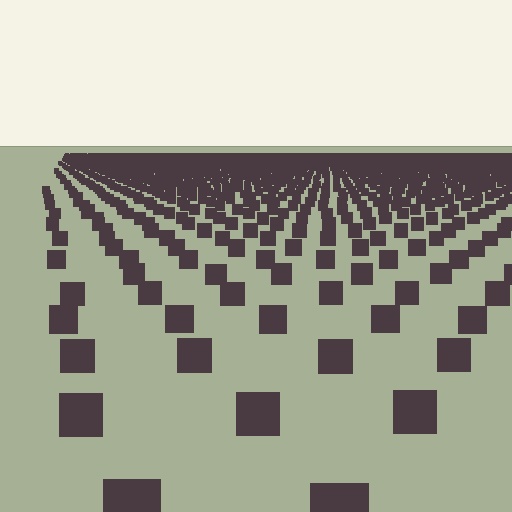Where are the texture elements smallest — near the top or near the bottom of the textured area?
Near the top.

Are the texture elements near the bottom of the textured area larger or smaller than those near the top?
Larger. Near the bottom, elements are closer to the viewer and appear at a bigger on-screen size.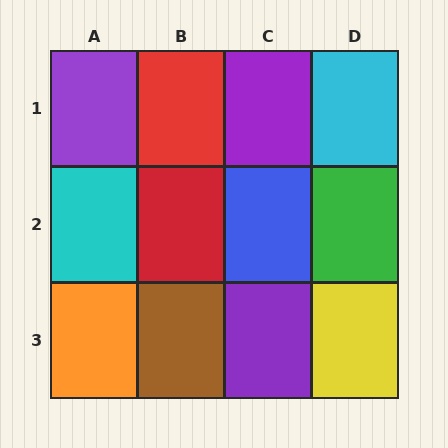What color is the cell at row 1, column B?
Red.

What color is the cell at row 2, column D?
Green.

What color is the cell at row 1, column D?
Cyan.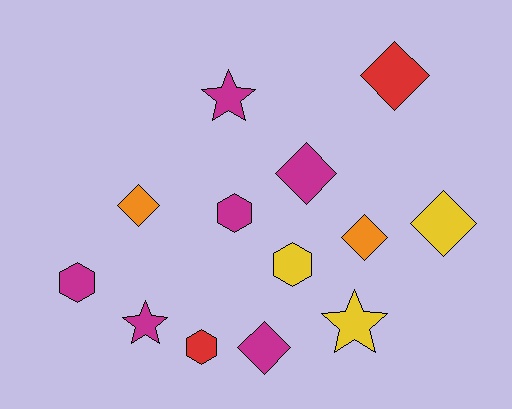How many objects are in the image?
There are 13 objects.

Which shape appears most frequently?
Diamond, with 6 objects.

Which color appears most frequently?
Magenta, with 6 objects.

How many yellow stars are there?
There is 1 yellow star.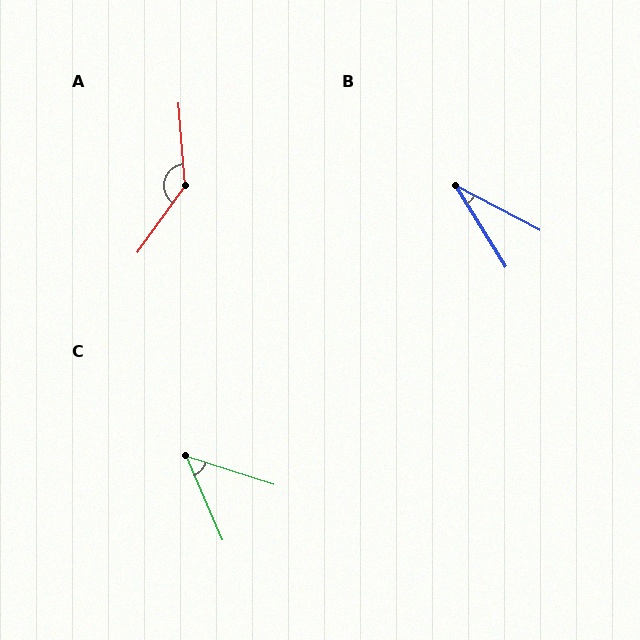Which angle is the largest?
A, at approximately 140 degrees.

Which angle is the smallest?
B, at approximately 31 degrees.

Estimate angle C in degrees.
Approximately 49 degrees.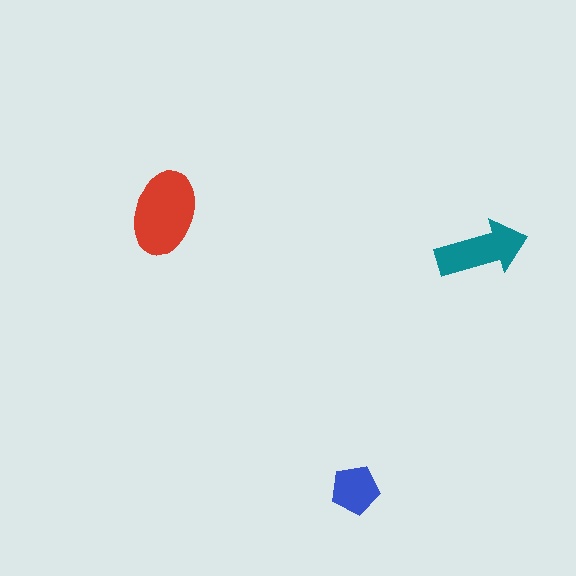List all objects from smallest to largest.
The blue pentagon, the teal arrow, the red ellipse.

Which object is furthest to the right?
The teal arrow is rightmost.